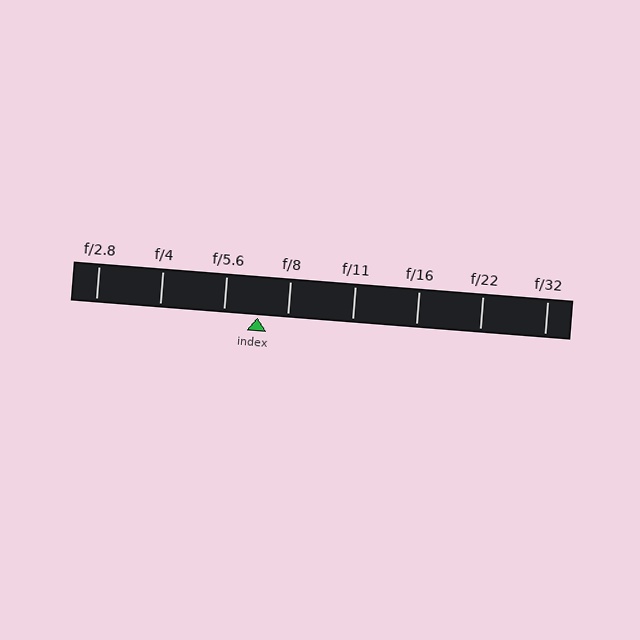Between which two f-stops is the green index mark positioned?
The index mark is between f/5.6 and f/8.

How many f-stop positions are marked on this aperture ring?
There are 8 f-stop positions marked.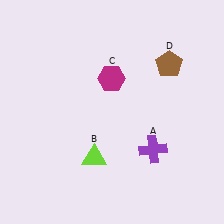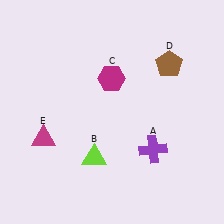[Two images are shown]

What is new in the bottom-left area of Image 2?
A magenta triangle (E) was added in the bottom-left area of Image 2.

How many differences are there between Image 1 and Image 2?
There is 1 difference between the two images.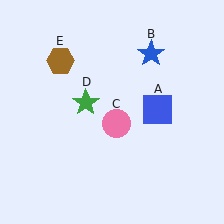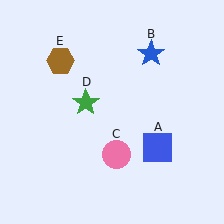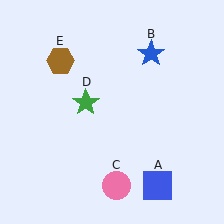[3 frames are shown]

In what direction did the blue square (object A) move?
The blue square (object A) moved down.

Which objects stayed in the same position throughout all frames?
Blue star (object B) and green star (object D) and brown hexagon (object E) remained stationary.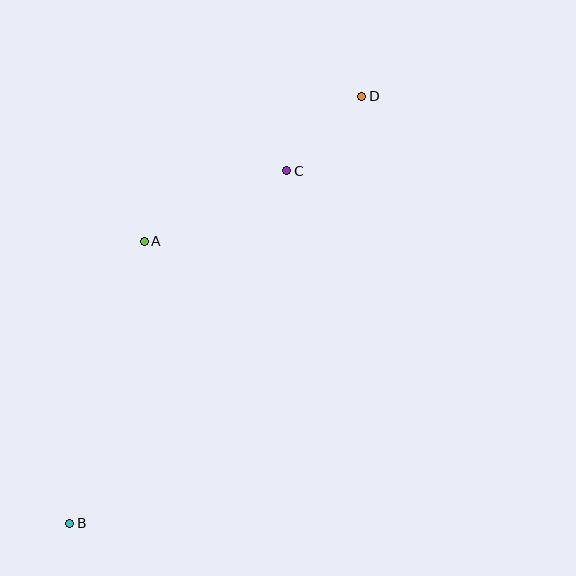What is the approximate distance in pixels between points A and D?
The distance between A and D is approximately 261 pixels.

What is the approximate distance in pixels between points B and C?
The distance between B and C is approximately 414 pixels.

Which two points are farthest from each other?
Points B and D are farthest from each other.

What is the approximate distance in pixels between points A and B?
The distance between A and B is approximately 292 pixels.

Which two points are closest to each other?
Points C and D are closest to each other.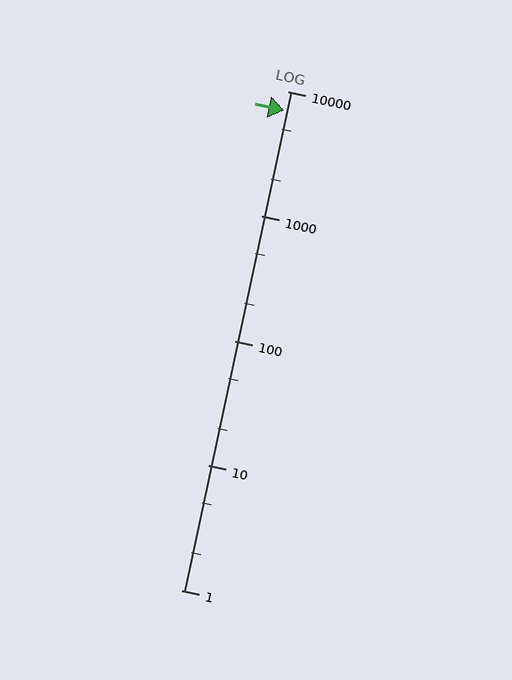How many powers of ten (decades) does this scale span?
The scale spans 4 decades, from 1 to 10000.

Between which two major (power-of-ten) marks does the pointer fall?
The pointer is between 1000 and 10000.